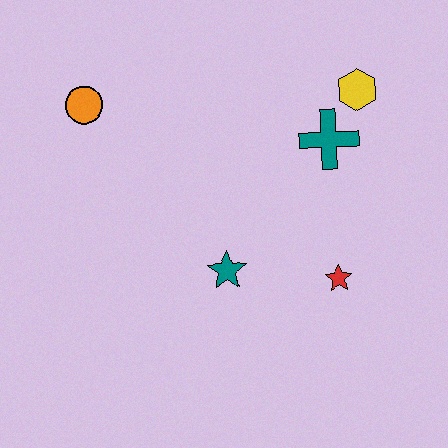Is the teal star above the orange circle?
No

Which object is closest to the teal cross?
The yellow hexagon is closest to the teal cross.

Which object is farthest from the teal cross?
The orange circle is farthest from the teal cross.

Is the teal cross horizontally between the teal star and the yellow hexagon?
Yes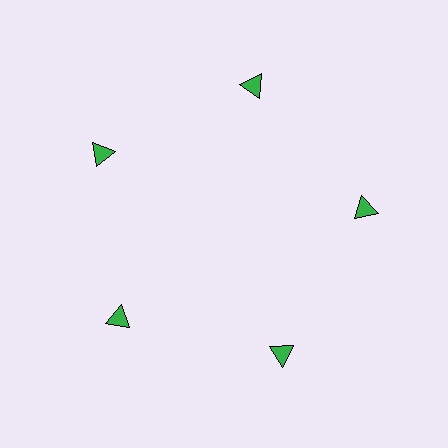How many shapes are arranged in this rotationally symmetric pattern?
There are 5 shapes, arranged in 5 groups of 1.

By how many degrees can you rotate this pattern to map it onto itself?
The pattern maps onto itself every 72 degrees of rotation.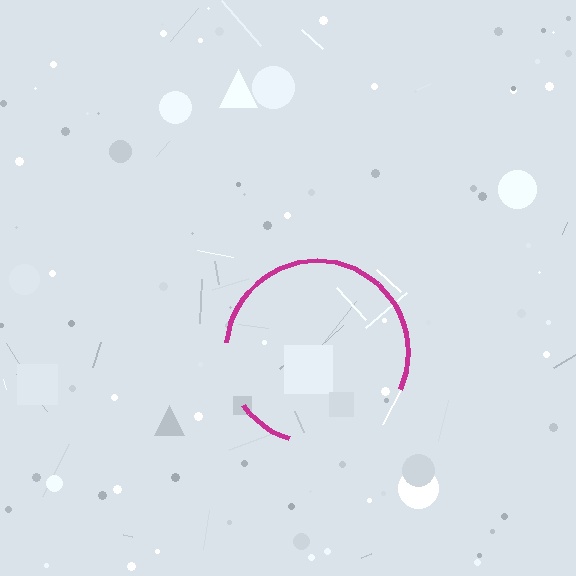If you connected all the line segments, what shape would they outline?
They would outline a circle.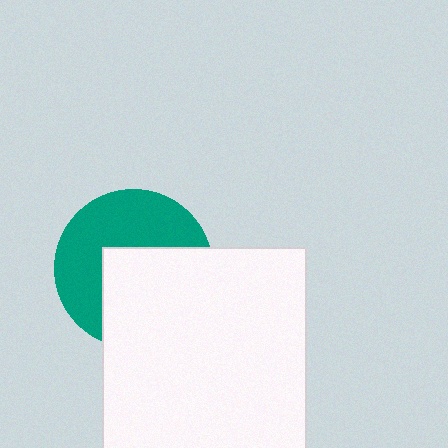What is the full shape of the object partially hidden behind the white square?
The partially hidden object is a teal circle.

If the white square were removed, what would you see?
You would see the complete teal circle.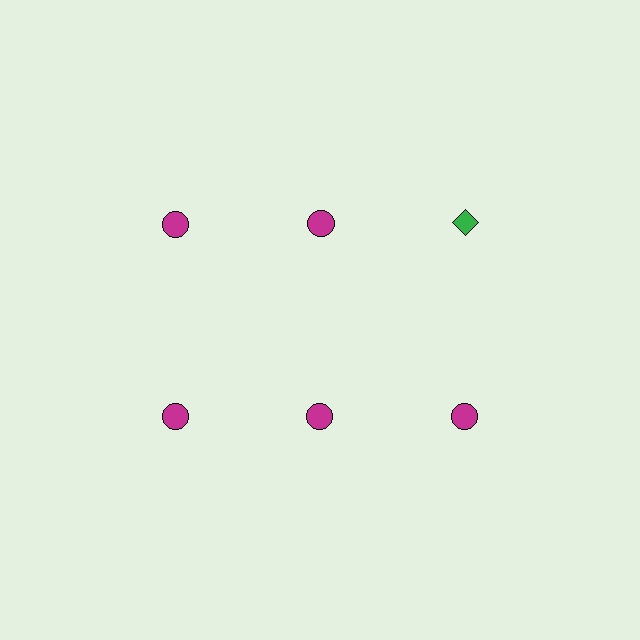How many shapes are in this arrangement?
There are 6 shapes arranged in a grid pattern.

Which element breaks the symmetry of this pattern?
The green diamond in the top row, center column breaks the symmetry. All other shapes are magenta circles.